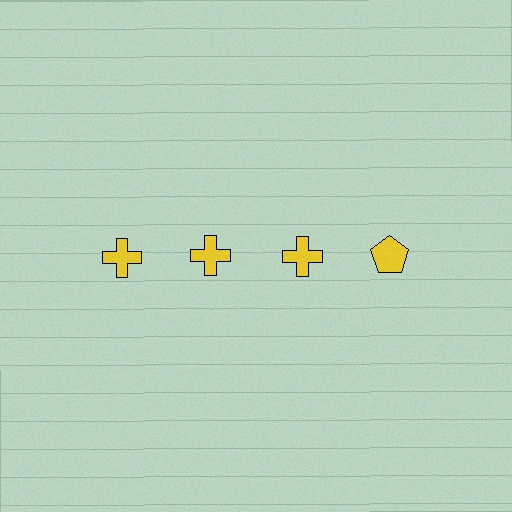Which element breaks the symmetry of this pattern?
The yellow pentagon in the top row, second from right column breaks the symmetry. All other shapes are yellow crosses.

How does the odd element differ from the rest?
It has a different shape: pentagon instead of cross.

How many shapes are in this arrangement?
There are 4 shapes arranged in a grid pattern.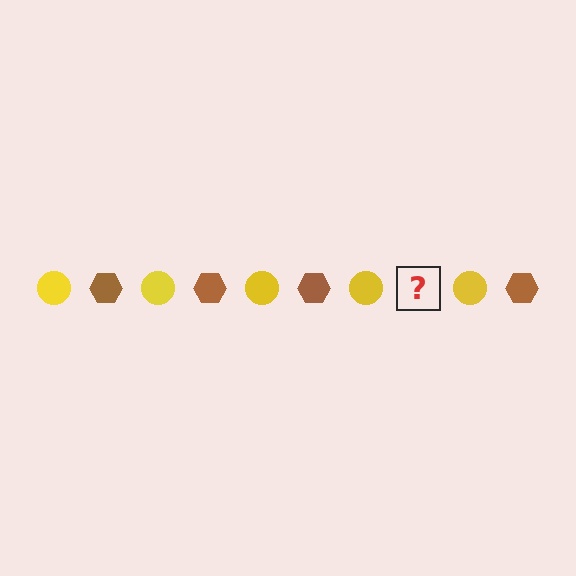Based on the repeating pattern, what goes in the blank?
The blank should be a brown hexagon.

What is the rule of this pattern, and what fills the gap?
The rule is that the pattern alternates between yellow circle and brown hexagon. The gap should be filled with a brown hexagon.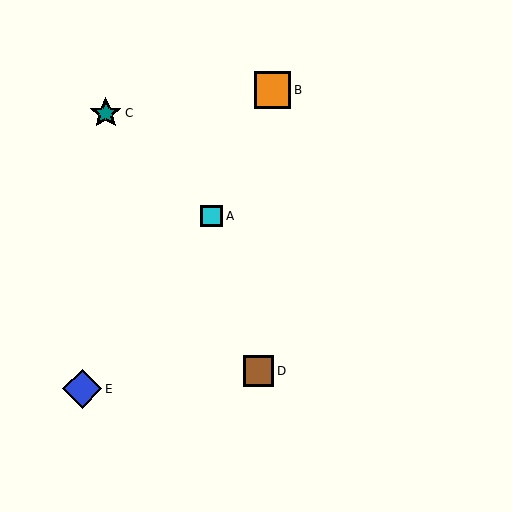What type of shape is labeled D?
Shape D is a brown square.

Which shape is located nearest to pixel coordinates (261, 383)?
The brown square (labeled D) at (259, 371) is nearest to that location.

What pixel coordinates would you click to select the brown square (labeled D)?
Click at (259, 371) to select the brown square D.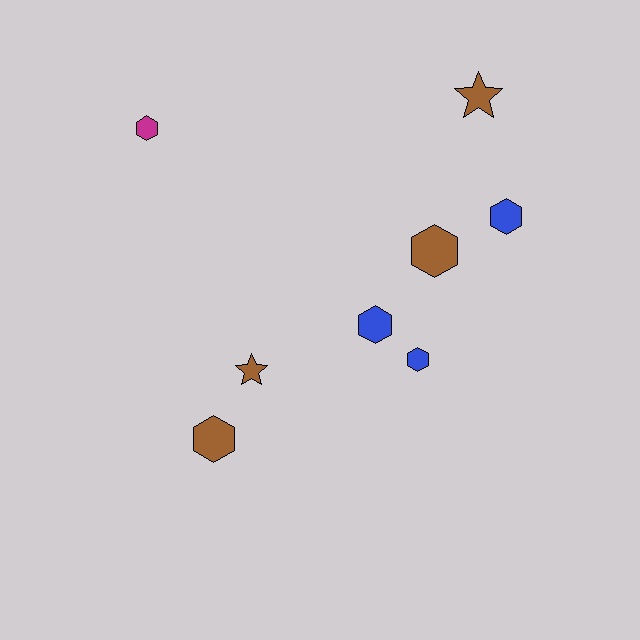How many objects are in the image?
There are 8 objects.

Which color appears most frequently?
Brown, with 4 objects.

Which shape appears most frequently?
Hexagon, with 6 objects.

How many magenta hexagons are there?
There is 1 magenta hexagon.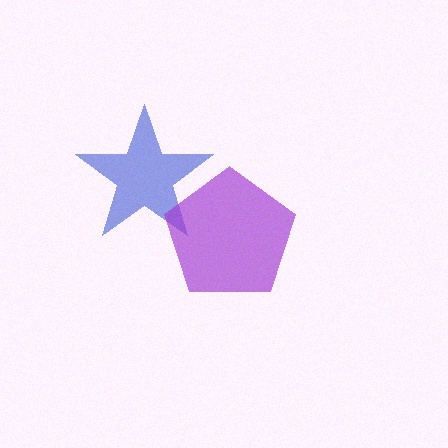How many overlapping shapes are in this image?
There are 2 overlapping shapes in the image.